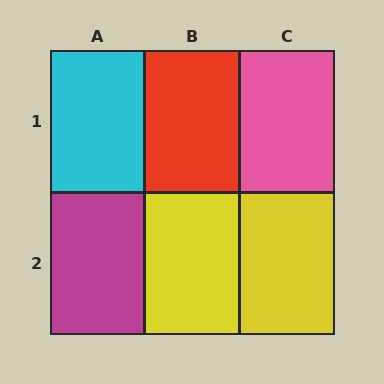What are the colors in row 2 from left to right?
Magenta, yellow, yellow.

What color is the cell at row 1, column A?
Cyan.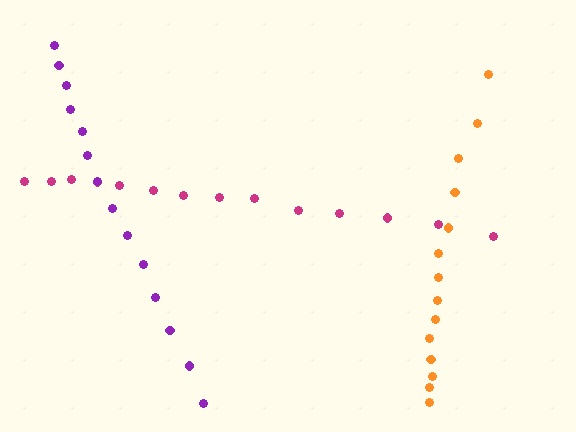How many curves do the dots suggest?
There are 3 distinct paths.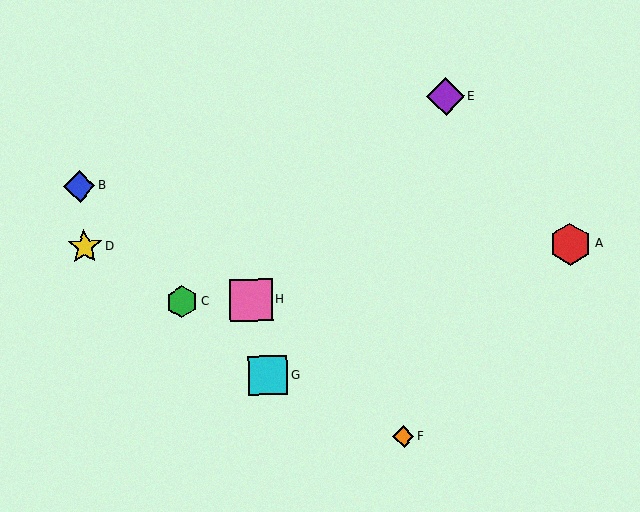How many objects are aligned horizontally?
2 objects (C, H) are aligned horizontally.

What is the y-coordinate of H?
Object H is at y≈300.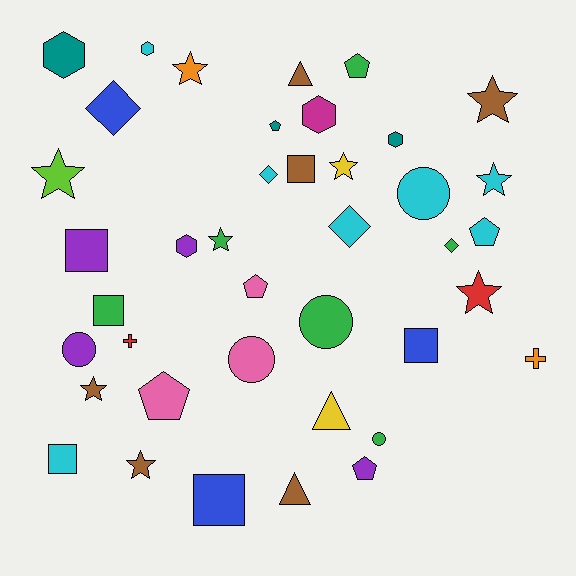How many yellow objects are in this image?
There are 2 yellow objects.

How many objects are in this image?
There are 40 objects.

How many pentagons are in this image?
There are 6 pentagons.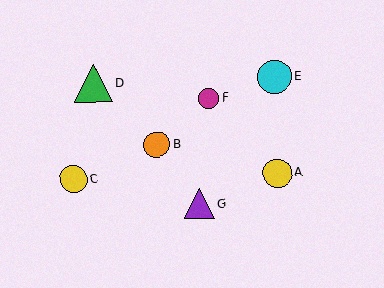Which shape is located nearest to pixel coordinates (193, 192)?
The purple triangle (labeled G) at (200, 203) is nearest to that location.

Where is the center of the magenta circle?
The center of the magenta circle is at (209, 98).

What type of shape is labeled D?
Shape D is a green triangle.